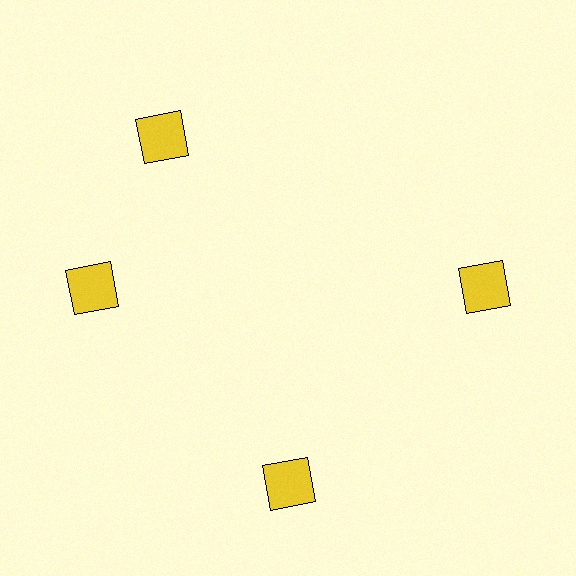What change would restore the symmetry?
The symmetry would be restored by rotating it back into even spacing with its neighbors so that all 4 squares sit at equal angles and equal distance from the center.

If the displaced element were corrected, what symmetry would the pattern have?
It would have 4-fold rotational symmetry — the pattern would map onto itself every 90 degrees.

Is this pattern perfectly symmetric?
No. The 4 yellow squares are arranged in a ring, but one element near the 12 o'clock position is rotated out of alignment along the ring, breaking the 4-fold rotational symmetry.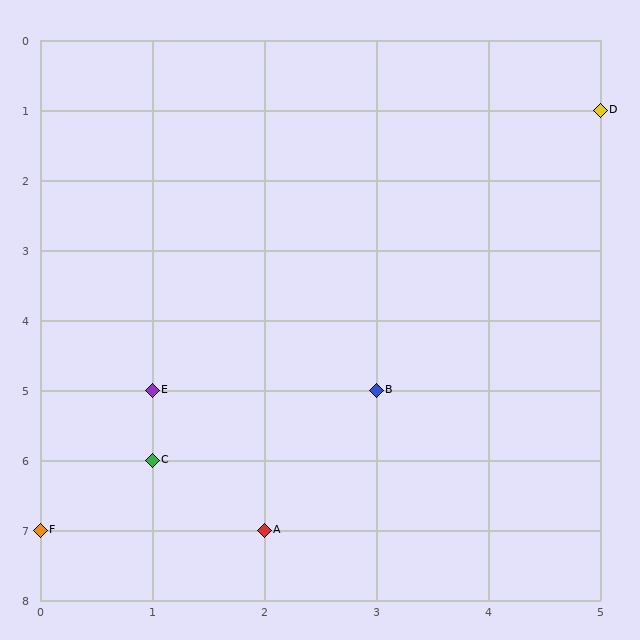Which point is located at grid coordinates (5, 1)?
Point D is at (5, 1).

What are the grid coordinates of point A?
Point A is at grid coordinates (2, 7).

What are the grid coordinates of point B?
Point B is at grid coordinates (3, 5).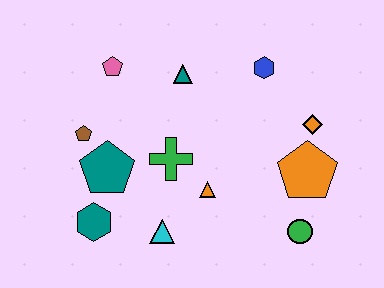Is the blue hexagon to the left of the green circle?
Yes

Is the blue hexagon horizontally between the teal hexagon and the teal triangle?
No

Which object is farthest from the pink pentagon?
The green circle is farthest from the pink pentagon.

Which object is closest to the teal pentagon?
The brown pentagon is closest to the teal pentagon.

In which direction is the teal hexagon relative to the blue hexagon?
The teal hexagon is to the left of the blue hexagon.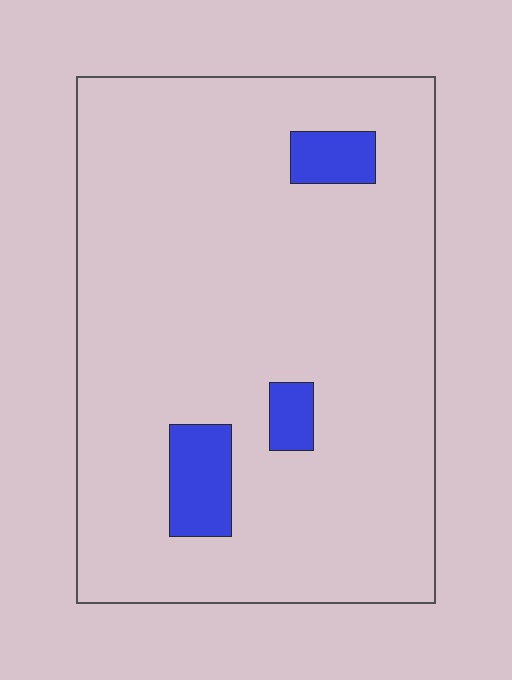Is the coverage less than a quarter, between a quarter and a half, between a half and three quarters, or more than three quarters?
Less than a quarter.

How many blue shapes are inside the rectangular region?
3.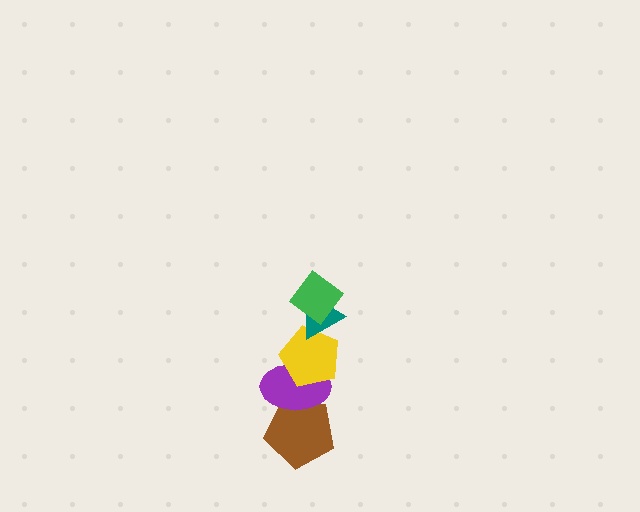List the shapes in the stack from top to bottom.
From top to bottom: the green diamond, the teal triangle, the yellow pentagon, the purple ellipse, the brown pentagon.